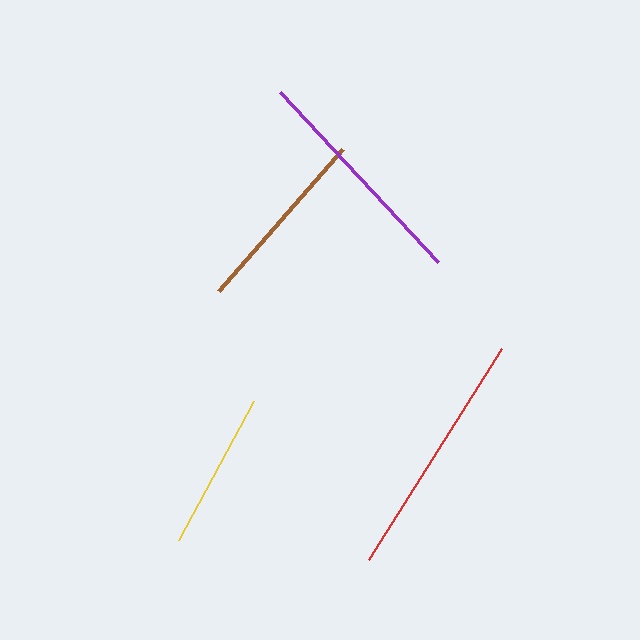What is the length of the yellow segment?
The yellow segment is approximately 158 pixels long.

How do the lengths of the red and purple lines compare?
The red and purple lines are approximately the same length.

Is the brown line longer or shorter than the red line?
The red line is longer than the brown line.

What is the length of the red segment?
The red segment is approximately 249 pixels long.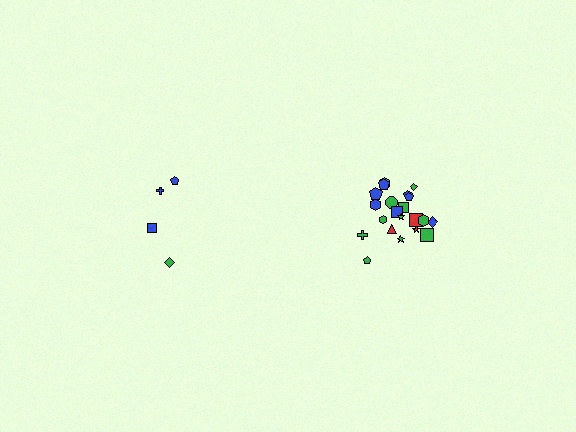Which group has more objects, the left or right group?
The right group.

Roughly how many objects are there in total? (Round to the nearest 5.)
Roughly 25 objects in total.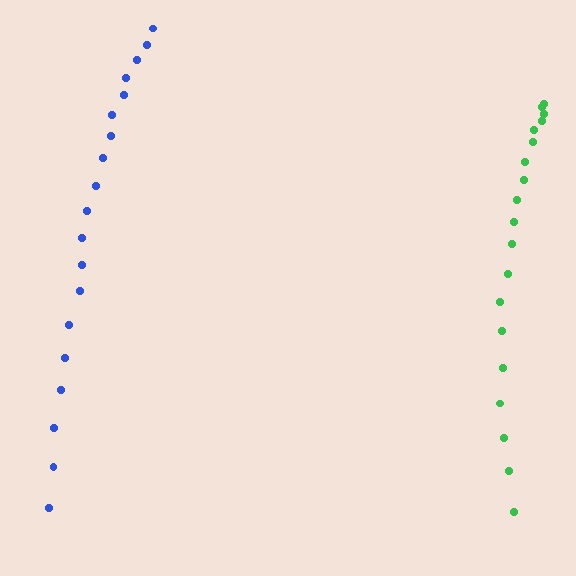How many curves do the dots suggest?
There are 2 distinct paths.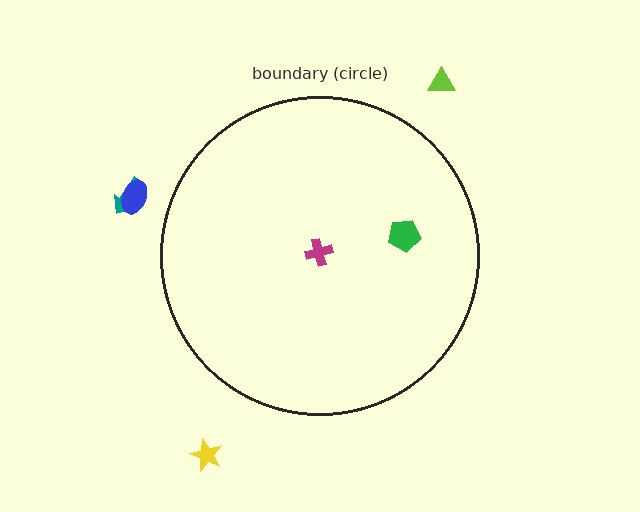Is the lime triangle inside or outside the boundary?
Outside.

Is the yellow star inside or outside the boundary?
Outside.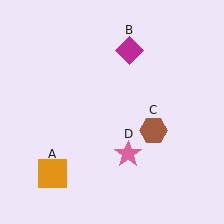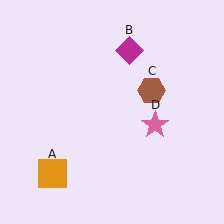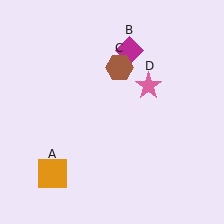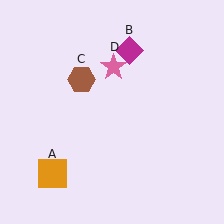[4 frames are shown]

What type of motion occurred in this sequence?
The brown hexagon (object C), pink star (object D) rotated counterclockwise around the center of the scene.